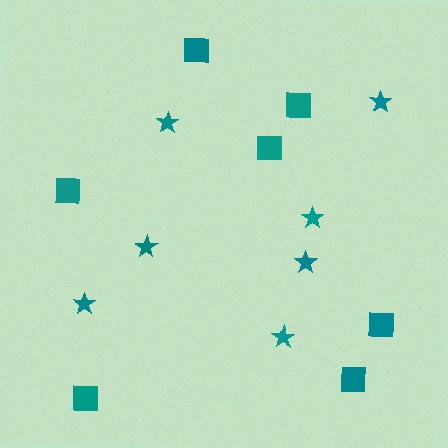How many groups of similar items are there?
There are 2 groups: one group of stars (7) and one group of squares (7).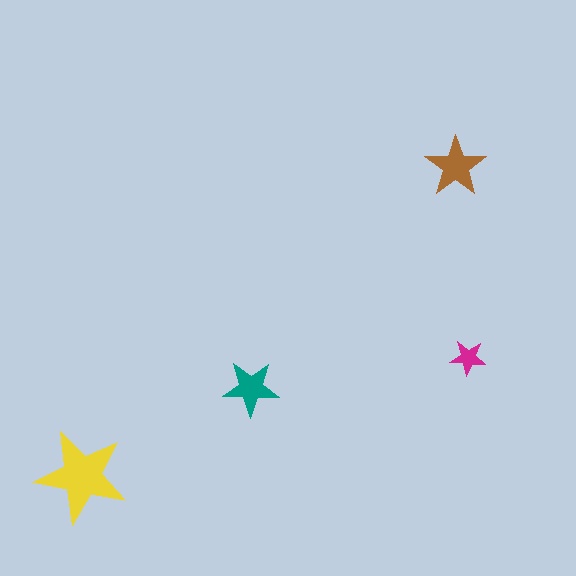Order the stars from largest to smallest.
the yellow one, the brown one, the teal one, the magenta one.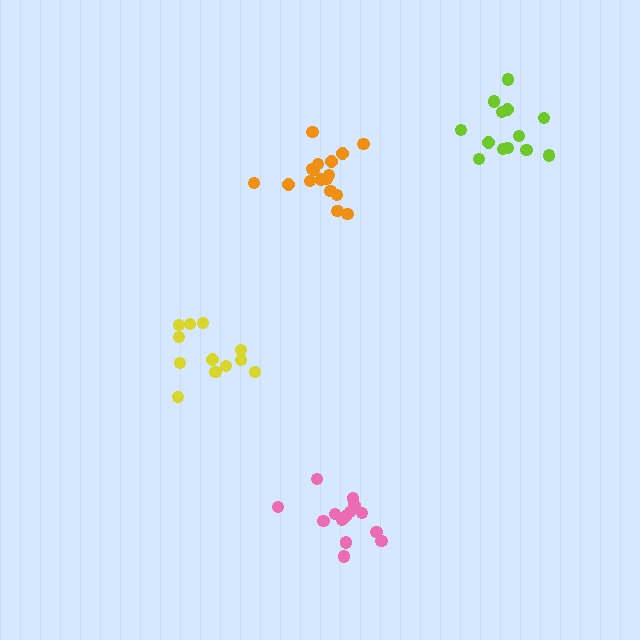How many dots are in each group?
Group 1: 14 dots, Group 2: 17 dots, Group 3: 13 dots, Group 4: 12 dots (56 total).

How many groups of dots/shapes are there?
There are 4 groups.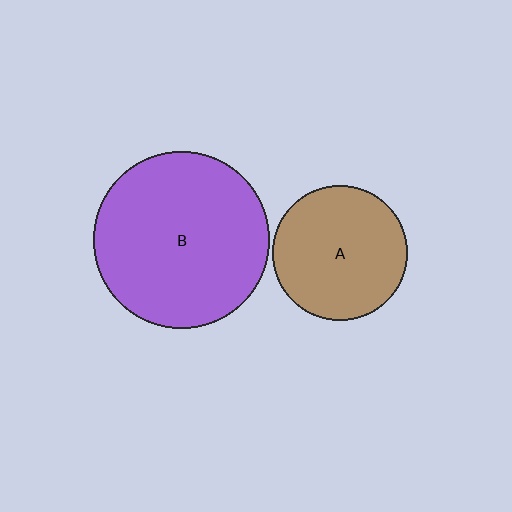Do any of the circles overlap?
No, none of the circles overlap.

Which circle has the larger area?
Circle B (purple).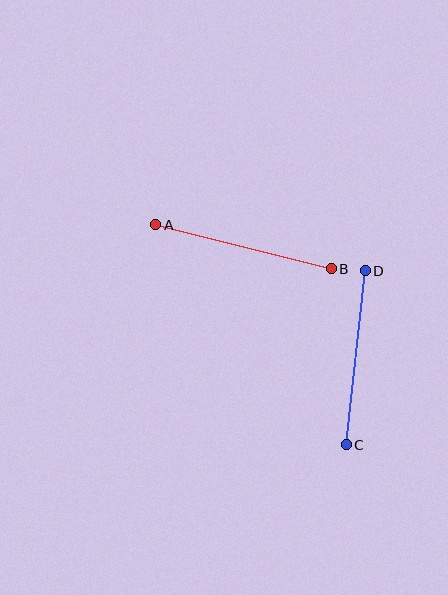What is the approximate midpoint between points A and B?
The midpoint is at approximately (243, 247) pixels.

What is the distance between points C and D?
The distance is approximately 175 pixels.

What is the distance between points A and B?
The distance is approximately 181 pixels.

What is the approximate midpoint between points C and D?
The midpoint is at approximately (356, 357) pixels.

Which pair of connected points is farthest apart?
Points A and B are farthest apart.